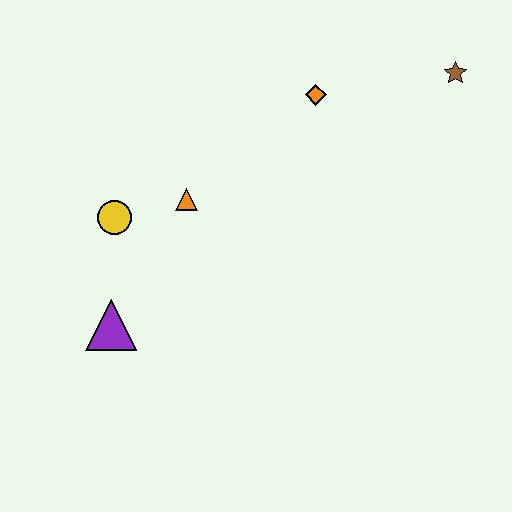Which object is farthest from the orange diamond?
The purple triangle is farthest from the orange diamond.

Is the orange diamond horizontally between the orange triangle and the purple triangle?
No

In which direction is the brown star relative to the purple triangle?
The brown star is to the right of the purple triangle.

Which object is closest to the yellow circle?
The orange triangle is closest to the yellow circle.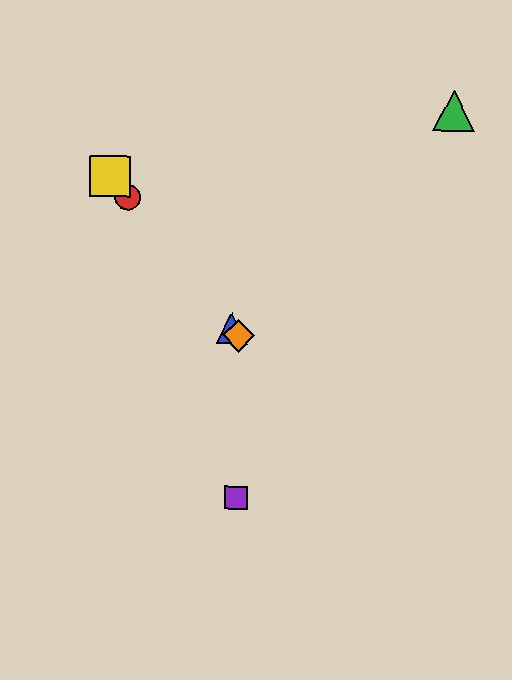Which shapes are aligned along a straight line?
The red circle, the blue triangle, the yellow square, the orange diamond are aligned along a straight line.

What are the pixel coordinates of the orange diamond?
The orange diamond is at (238, 336).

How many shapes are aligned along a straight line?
4 shapes (the red circle, the blue triangle, the yellow square, the orange diamond) are aligned along a straight line.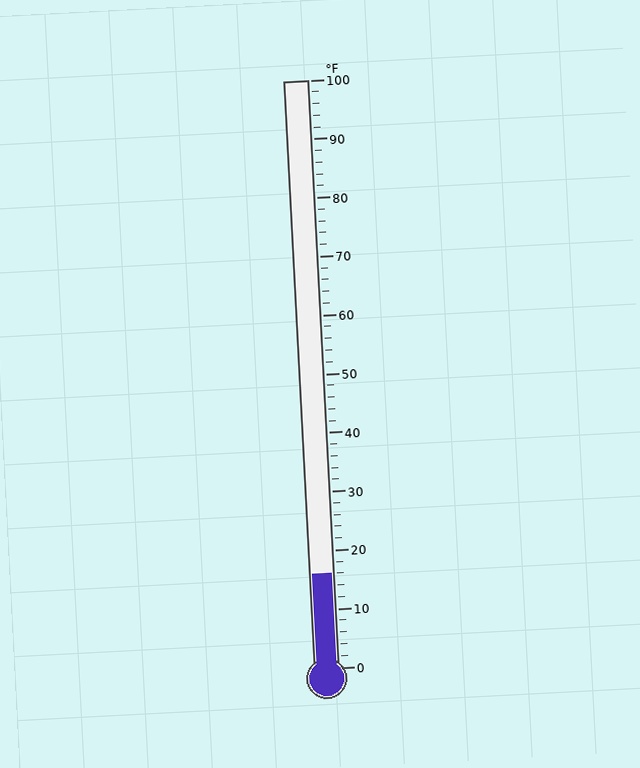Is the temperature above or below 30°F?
The temperature is below 30°F.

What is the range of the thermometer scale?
The thermometer scale ranges from 0°F to 100°F.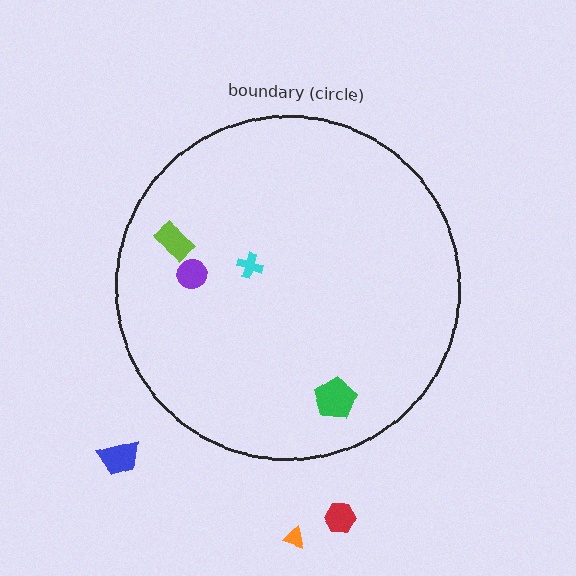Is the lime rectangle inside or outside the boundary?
Inside.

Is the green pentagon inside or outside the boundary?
Inside.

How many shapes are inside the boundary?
4 inside, 3 outside.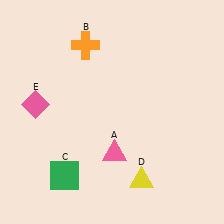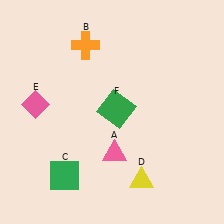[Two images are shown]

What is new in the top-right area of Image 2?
A green square (F) was added in the top-right area of Image 2.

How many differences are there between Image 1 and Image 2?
There is 1 difference between the two images.